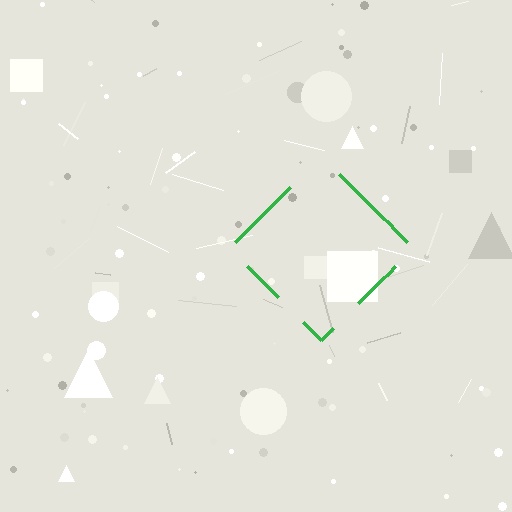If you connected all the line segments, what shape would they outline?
They would outline a diamond.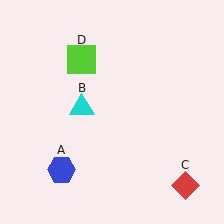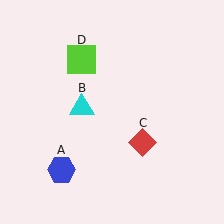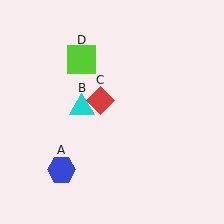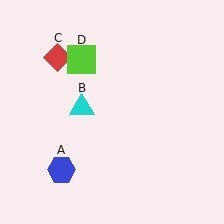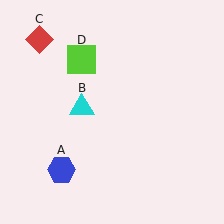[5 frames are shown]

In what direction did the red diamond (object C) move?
The red diamond (object C) moved up and to the left.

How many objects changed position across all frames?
1 object changed position: red diamond (object C).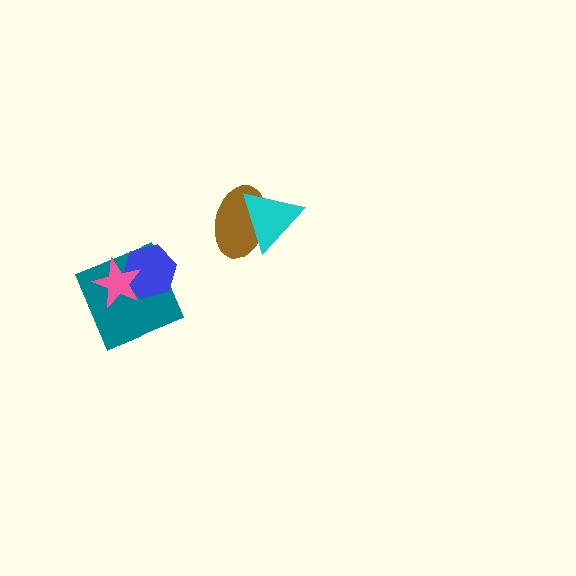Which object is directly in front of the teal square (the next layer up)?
The blue hexagon is directly in front of the teal square.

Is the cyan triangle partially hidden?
No, no other shape covers it.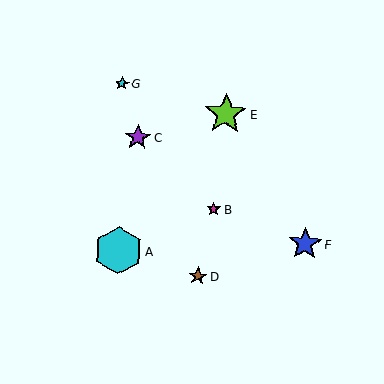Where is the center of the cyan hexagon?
The center of the cyan hexagon is at (118, 250).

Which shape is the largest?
The cyan hexagon (labeled A) is the largest.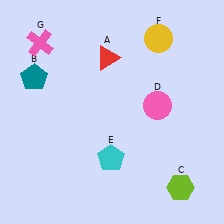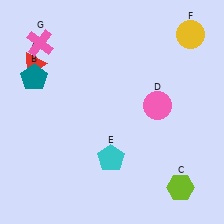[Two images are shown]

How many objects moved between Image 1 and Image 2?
2 objects moved between the two images.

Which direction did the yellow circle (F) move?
The yellow circle (F) moved right.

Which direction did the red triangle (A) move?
The red triangle (A) moved left.